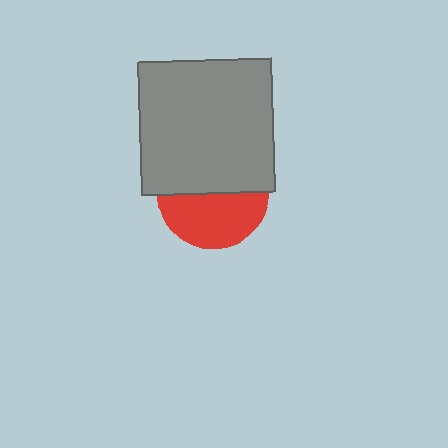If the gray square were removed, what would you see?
You would see the complete red circle.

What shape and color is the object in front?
The object in front is a gray square.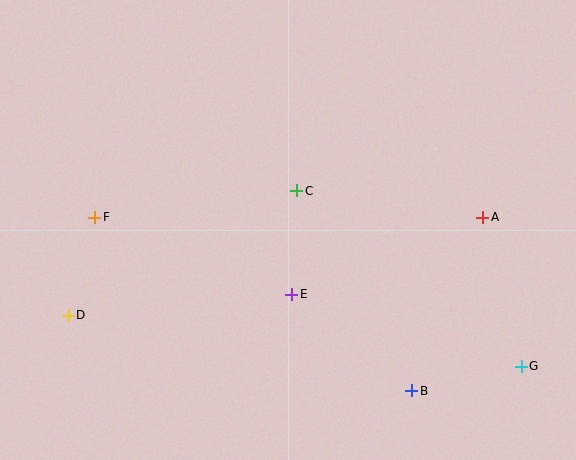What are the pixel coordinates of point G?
Point G is at (521, 366).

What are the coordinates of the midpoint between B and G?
The midpoint between B and G is at (467, 379).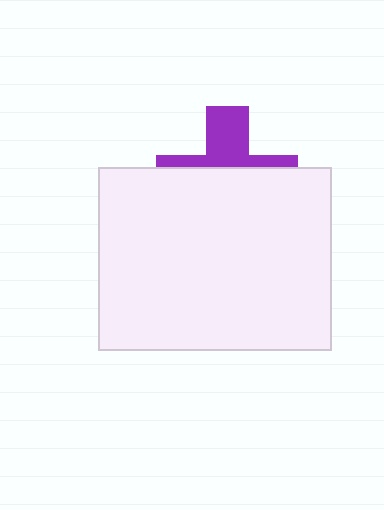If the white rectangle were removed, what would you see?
You would see the complete purple cross.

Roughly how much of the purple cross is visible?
A small part of it is visible (roughly 38%).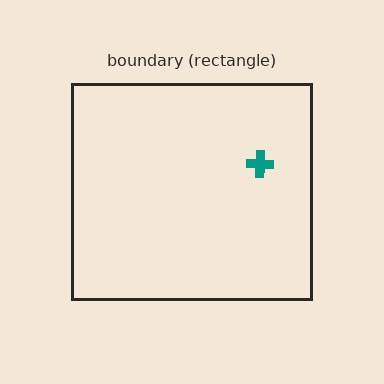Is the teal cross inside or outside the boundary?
Inside.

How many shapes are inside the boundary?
1 inside, 0 outside.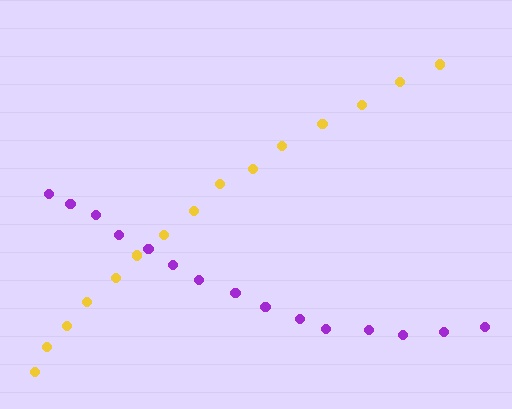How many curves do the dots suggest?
There are 2 distinct paths.